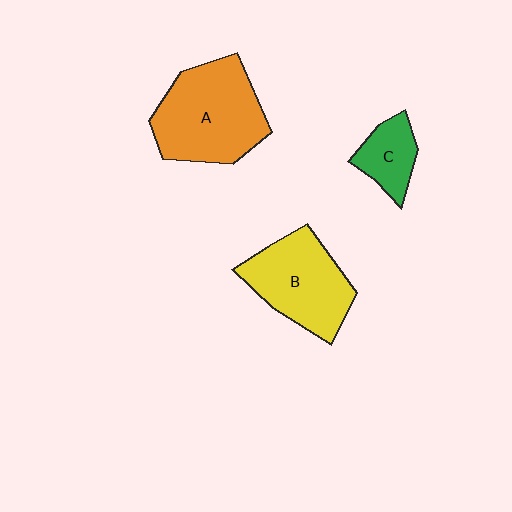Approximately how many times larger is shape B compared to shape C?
Approximately 2.1 times.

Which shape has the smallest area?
Shape C (green).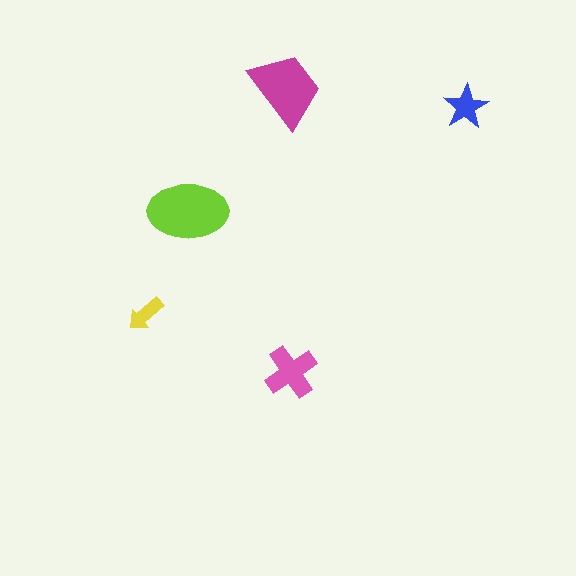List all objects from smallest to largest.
The yellow arrow, the blue star, the pink cross, the magenta trapezoid, the lime ellipse.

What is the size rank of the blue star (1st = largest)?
4th.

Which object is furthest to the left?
The yellow arrow is leftmost.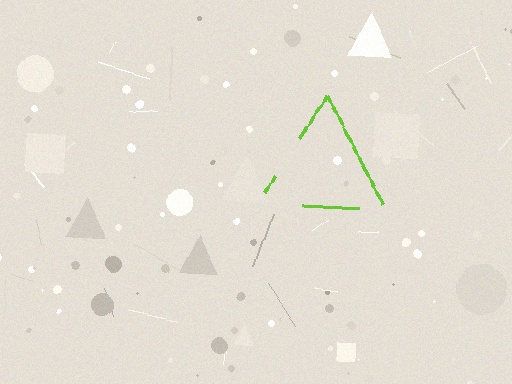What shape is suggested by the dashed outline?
The dashed outline suggests a triangle.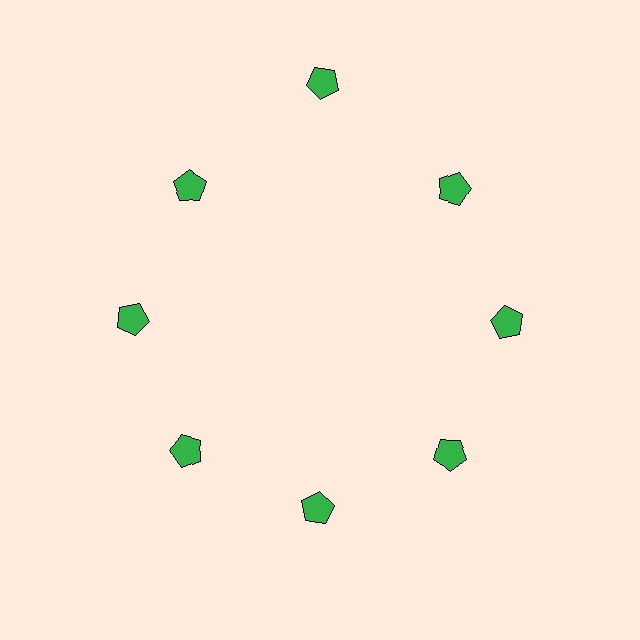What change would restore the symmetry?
The symmetry would be restored by moving it inward, back onto the ring so that all 8 pentagons sit at equal angles and equal distance from the center.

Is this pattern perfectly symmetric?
No. The 8 green pentagons are arranged in a ring, but one element near the 12 o'clock position is pushed outward from the center, breaking the 8-fold rotational symmetry.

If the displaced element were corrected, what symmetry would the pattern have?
It would have 8-fold rotational symmetry — the pattern would map onto itself every 45 degrees.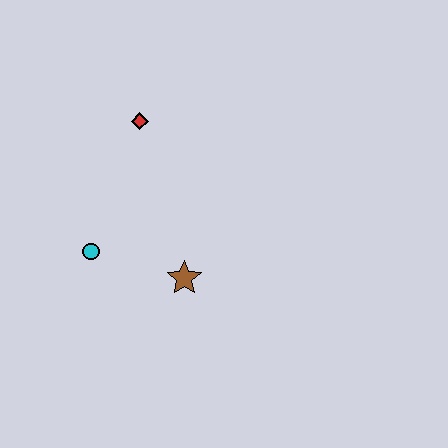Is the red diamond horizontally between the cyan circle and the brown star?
Yes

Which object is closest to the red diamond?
The cyan circle is closest to the red diamond.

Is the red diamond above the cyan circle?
Yes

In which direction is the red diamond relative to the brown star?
The red diamond is above the brown star.